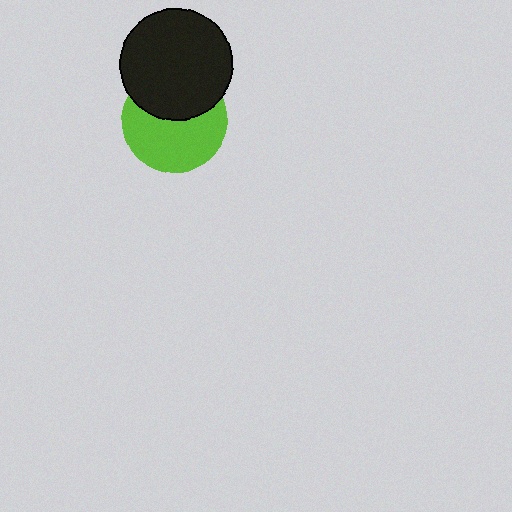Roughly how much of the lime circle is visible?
About half of it is visible (roughly 59%).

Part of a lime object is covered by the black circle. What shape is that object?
It is a circle.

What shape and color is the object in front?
The object in front is a black circle.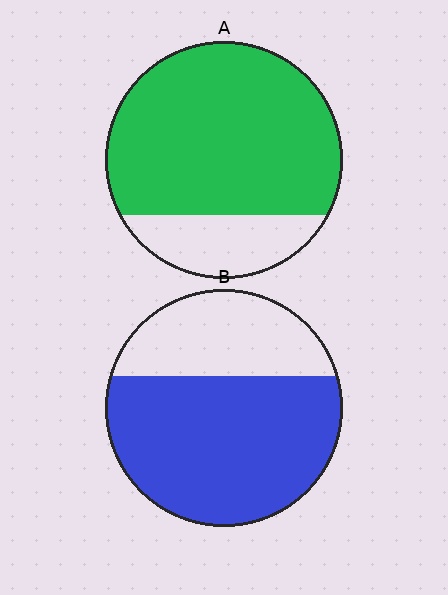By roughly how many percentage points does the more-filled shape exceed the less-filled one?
By roughly 10 percentage points (A over B).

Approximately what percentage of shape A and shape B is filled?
A is approximately 80% and B is approximately 65%.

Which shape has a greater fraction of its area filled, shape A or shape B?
Shape A.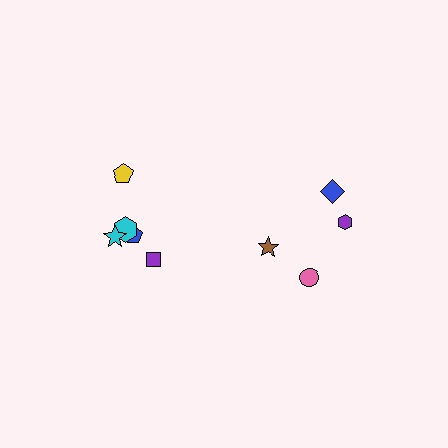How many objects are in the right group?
There are 4 objects.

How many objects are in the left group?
There are 6 objects.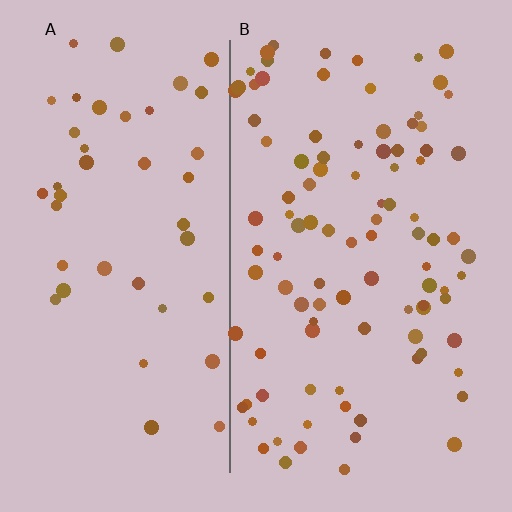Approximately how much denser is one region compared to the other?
Approximately 2.3× — region B over region A.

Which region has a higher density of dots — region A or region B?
B (the right).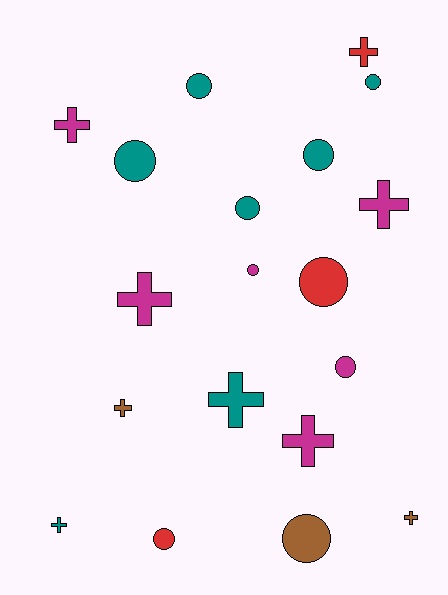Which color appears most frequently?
Teal, with 7 objects.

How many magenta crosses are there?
There are 4 magenta crosses.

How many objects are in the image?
There are 19 objects.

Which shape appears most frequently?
Circle, with 10 objects.